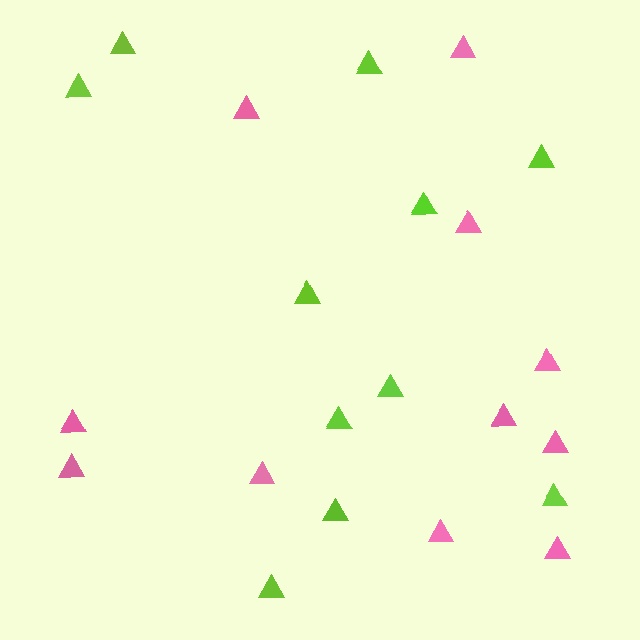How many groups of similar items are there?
There are 2 groups: one group of lime triangles (11) and one group of pink triangles (11).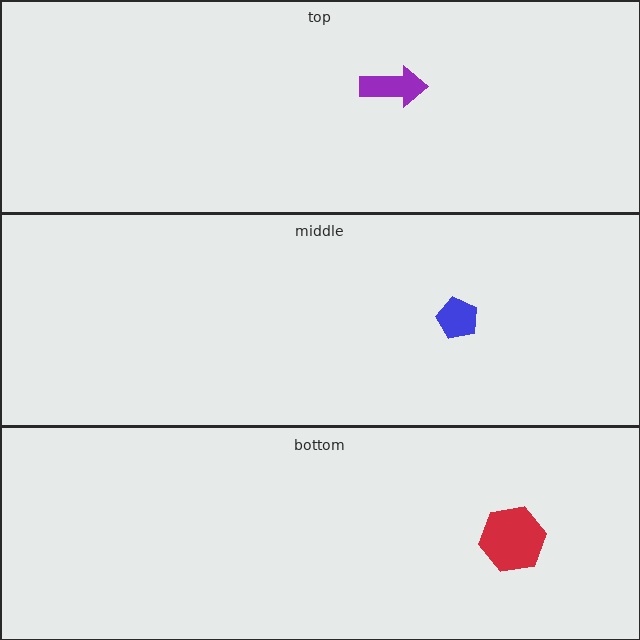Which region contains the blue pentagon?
The middle region.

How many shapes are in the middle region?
1.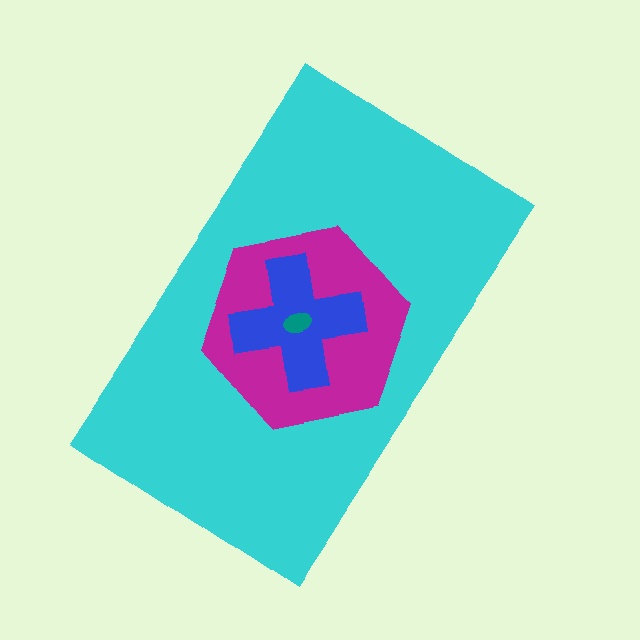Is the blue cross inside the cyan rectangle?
Yes.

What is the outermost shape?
The cyan rectangle.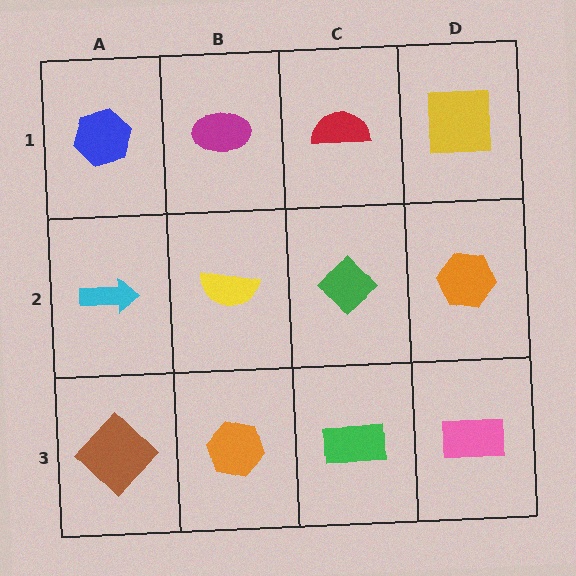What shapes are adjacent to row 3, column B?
A yellow semicircle (row 2, column B), a brown diamond (row 3, column A), a green rectangle (row 3, column C).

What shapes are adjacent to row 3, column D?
An orange hexagon (row 2, column D), a green rectangle (row 3, column C).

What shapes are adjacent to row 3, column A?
A cyan arrow (row 2, column A), an orange hexagon (row 3, column B).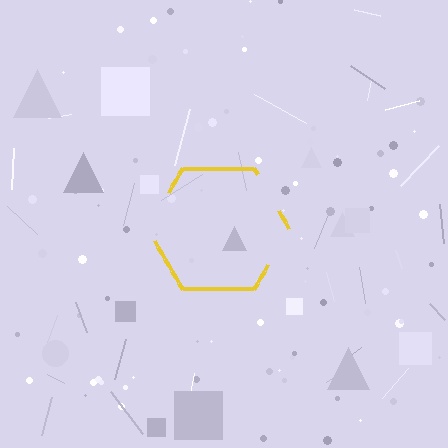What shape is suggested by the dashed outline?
The dashed outline suggests a hexagon.